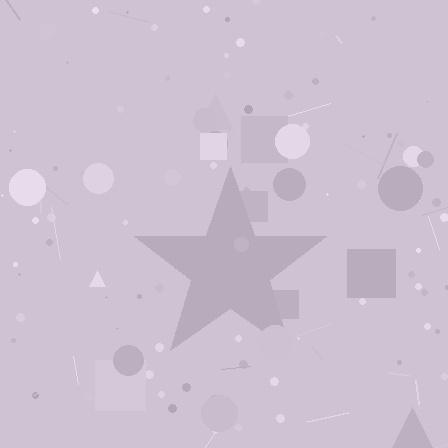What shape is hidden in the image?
A star is hidden in the image.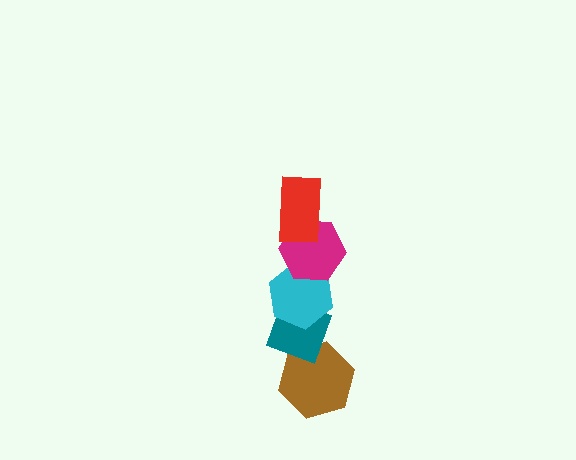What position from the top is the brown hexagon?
The brown hexagon is 5th from the top.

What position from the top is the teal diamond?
The teal diamond is 4th from the top.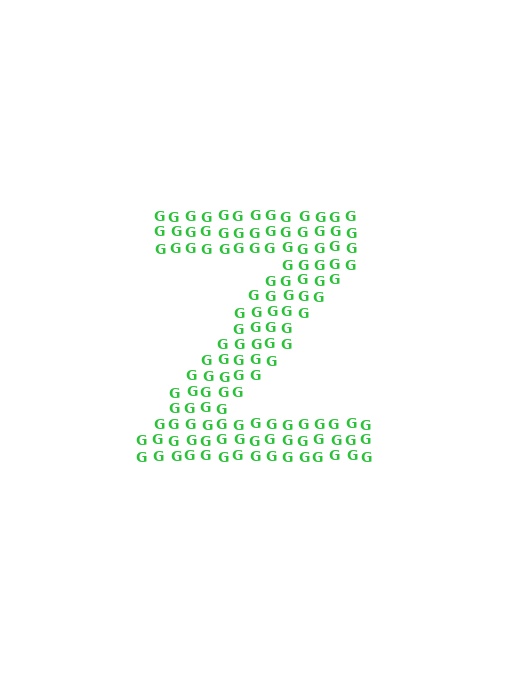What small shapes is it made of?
It is made of small letter G's.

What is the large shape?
The large shape is the letter Z.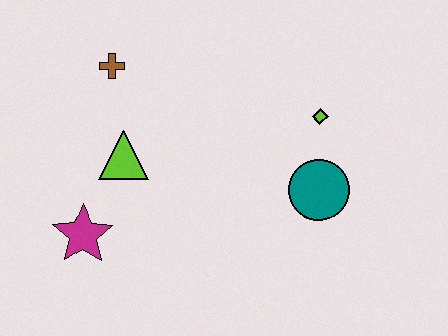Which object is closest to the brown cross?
The lime triangle is closest to the brown cross.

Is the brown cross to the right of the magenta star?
Yes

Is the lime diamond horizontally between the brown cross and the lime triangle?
No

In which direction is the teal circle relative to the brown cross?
The teal circle is to the right of the brown cross.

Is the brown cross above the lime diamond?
Yes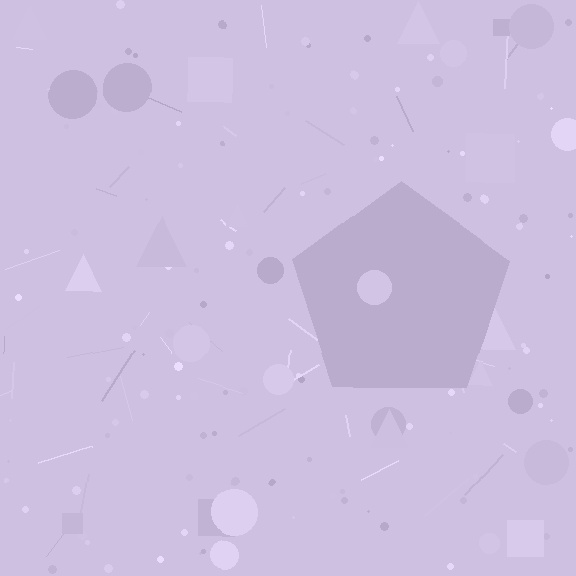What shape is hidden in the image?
A pentagon is hidden in the image.